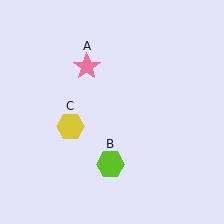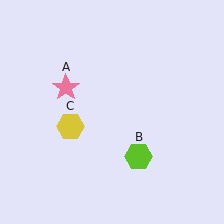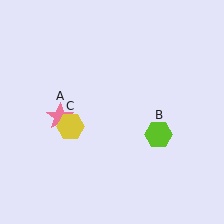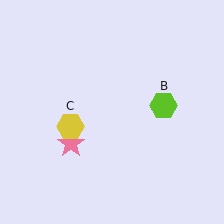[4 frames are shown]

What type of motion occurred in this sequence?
The pink star (object A), lime hexagon (object B) rotated counterclockwise around the center of the scene.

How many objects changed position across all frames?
2 objects changed position: pink star (object A), lime hexagon (object B).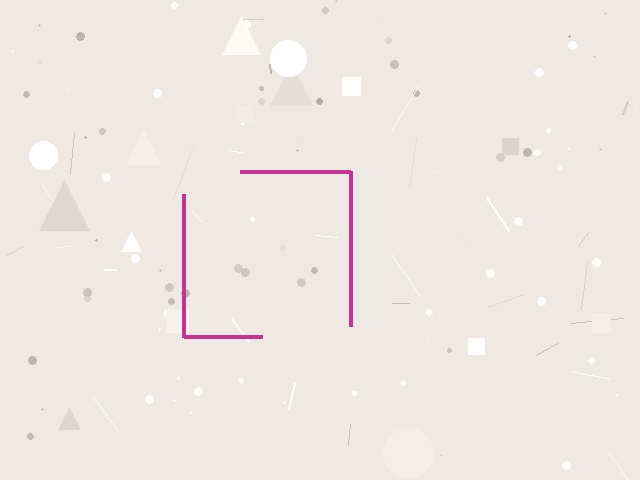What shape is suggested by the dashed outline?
The dashed outline suggests a square.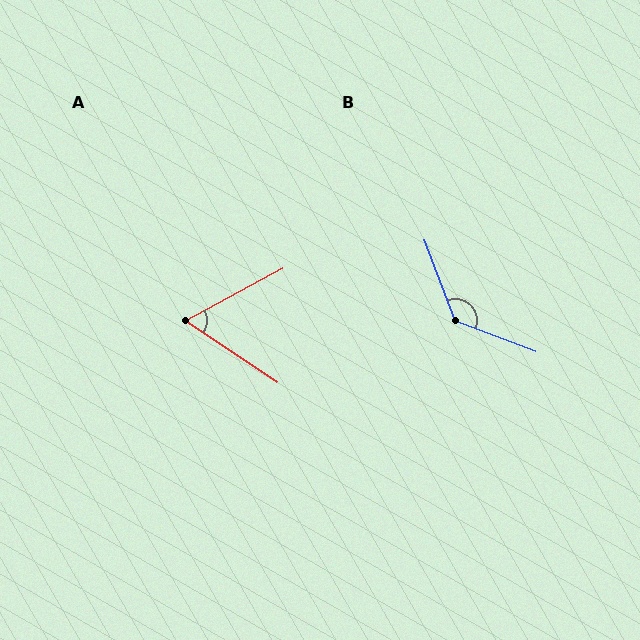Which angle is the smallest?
A, at approximately 62 degrees.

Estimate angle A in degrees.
Approximately 62 degrees.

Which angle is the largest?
B, at approximately 131 degrees.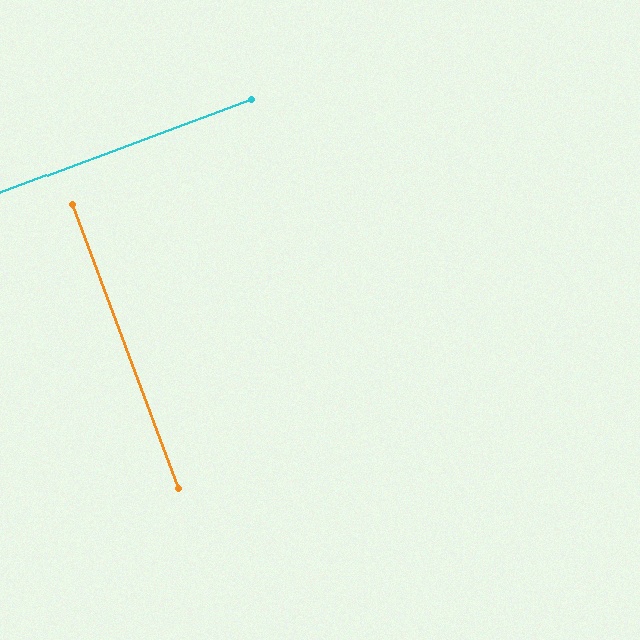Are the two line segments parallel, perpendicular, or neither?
Perpendicular — they meet at approximately 90°.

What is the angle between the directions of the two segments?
Approximately 90 degrees.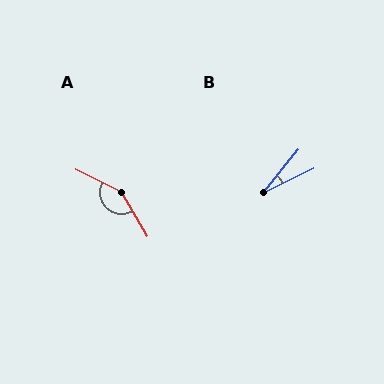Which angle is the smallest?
B, at approximately 25 degrees.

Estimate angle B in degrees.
Approximately 25 degrees.